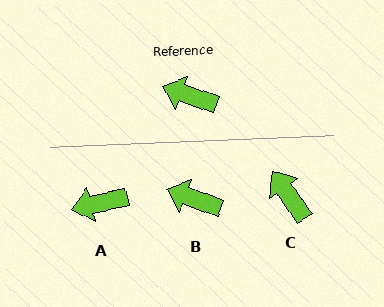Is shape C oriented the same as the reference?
No, it is off by about 36 degrees.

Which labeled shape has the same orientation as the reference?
B.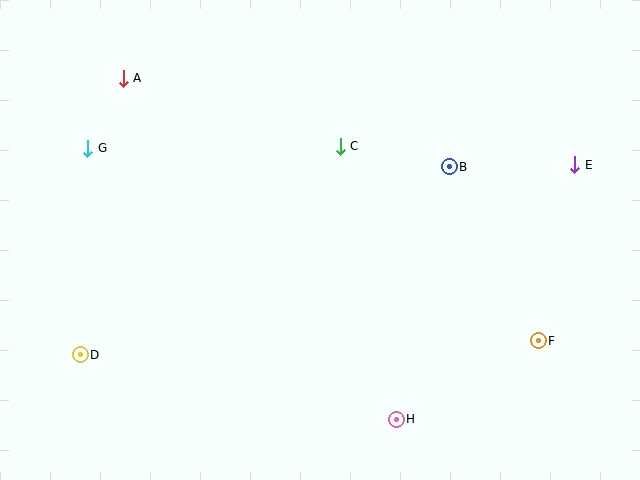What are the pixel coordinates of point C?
Point C is at (340, 146).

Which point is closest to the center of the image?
Point C at (340, 146) is closest to the center.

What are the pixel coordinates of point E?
Point E is at (575, 165).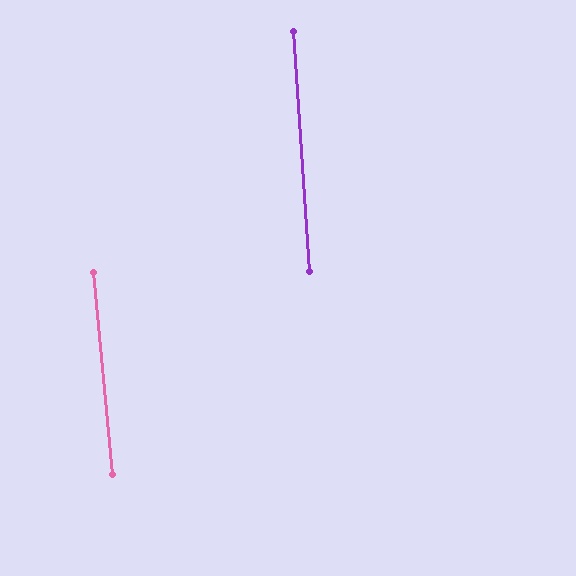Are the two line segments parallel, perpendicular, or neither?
Parallel — their directions differ by only 1.8°.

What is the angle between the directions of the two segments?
Approximately 2 degrees.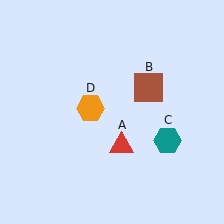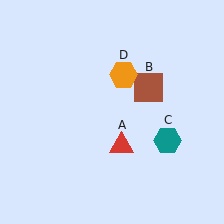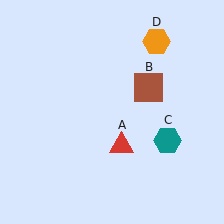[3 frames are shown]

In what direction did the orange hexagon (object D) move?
The orange hexagon (object D) moved up and to the right.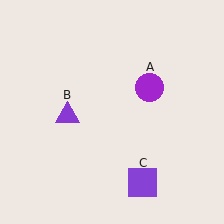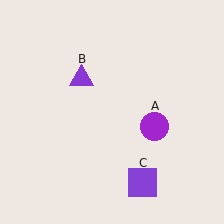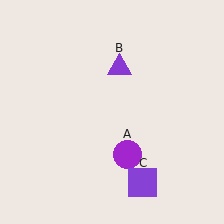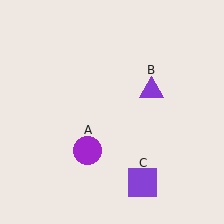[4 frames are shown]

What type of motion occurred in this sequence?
The purple circle (object A), purple triangle (object B) rotated clockwise around the center of the scene.